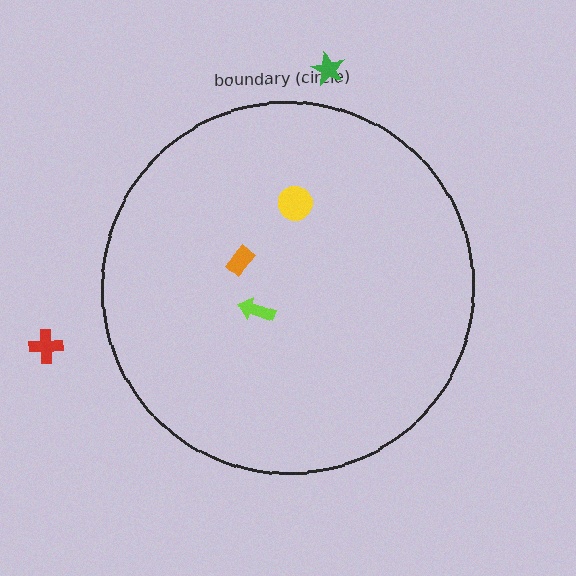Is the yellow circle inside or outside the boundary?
Inside.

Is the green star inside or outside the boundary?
Outside.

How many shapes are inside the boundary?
3 inside, 2 outside.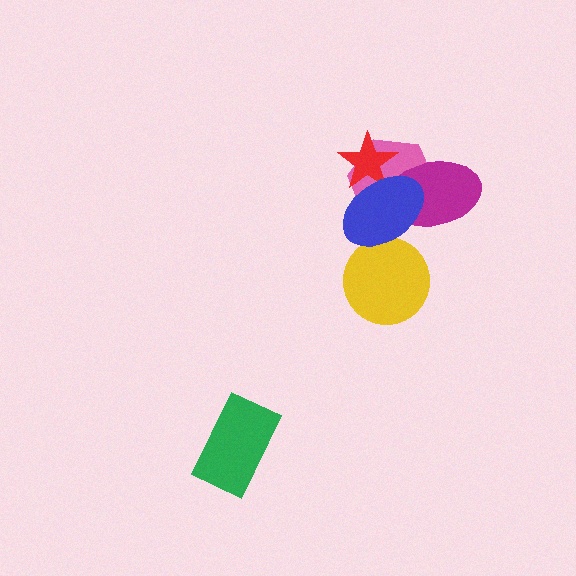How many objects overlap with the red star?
2 objects overlap with the red star.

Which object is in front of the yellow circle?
The blue ellipse is in front of the yellow circle.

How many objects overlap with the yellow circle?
1 object overlaps with the yellow circle.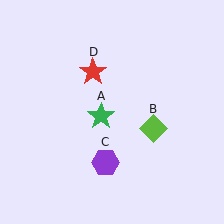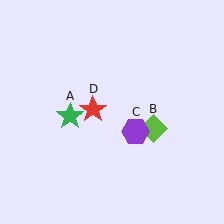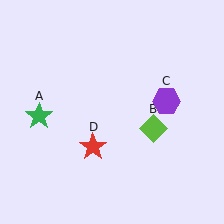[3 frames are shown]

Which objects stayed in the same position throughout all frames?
Lime diamond (object B) remained stationary.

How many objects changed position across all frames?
3 objects changed position: green star (object A), purple hexagon (object C), red star (object D).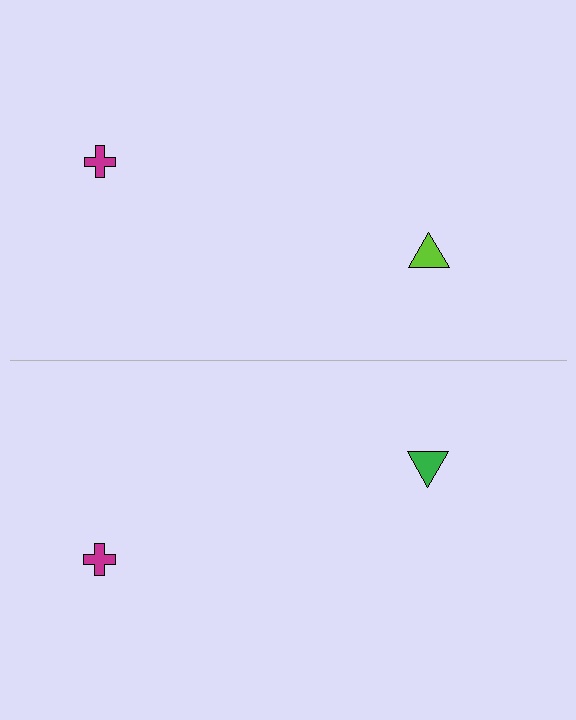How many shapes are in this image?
There are 4 shapes in this image.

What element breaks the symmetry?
The green triangle on the bottom side breaks the symmetry — its mirror counterpart is lime.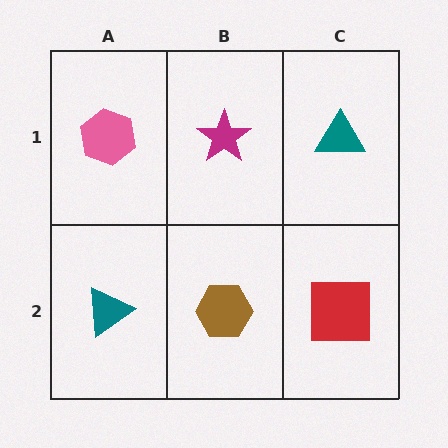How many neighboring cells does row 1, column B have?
3.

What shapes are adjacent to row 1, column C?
A red square (row 2, column C), a magenta star (row 1, column B).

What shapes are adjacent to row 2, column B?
A magenta star (row 1, column B), a teal triangle (row 2, column A), a red square (row 2, column C).